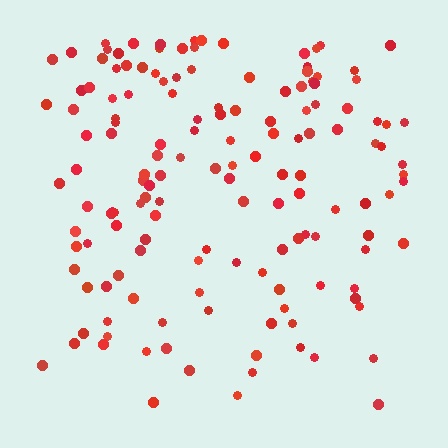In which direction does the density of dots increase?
From bottom to top, with the top side densest.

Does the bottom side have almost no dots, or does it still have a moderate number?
Still a moderate number, just noticeably fewer than the top.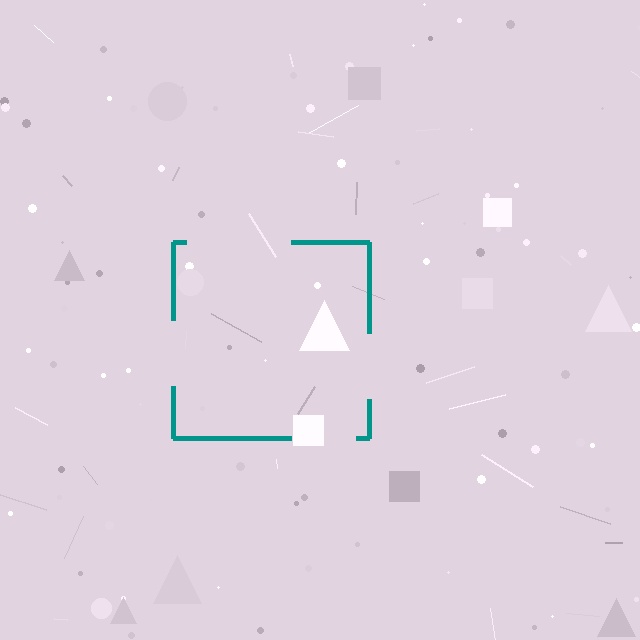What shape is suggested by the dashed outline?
The dashed outline suggests a square.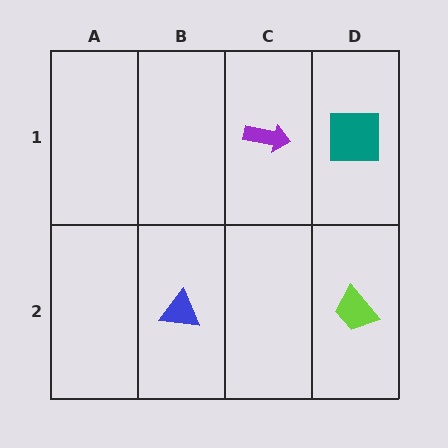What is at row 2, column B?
A blue triangle.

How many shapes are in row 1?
2 shapes.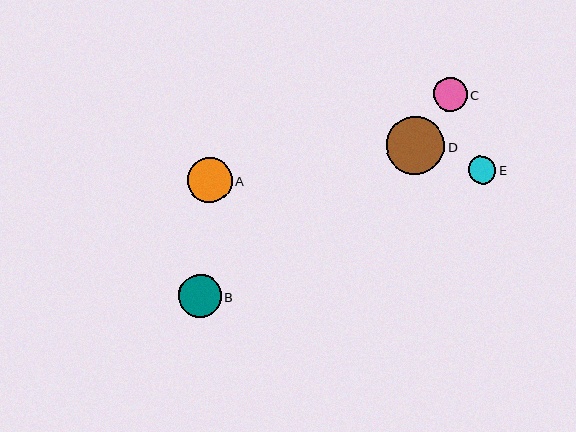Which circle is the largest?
Circle D is the largest with a size of approximately 59 pixels.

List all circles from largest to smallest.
From largest to smallest: D, A, B, C, E.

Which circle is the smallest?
Circle E is the smallest with a size of approximately 28 pixels.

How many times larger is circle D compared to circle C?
Circle D is approximately 1.7 times the size of circle C.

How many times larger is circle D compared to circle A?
Circle D is approximately 1.3 times the size of circle A.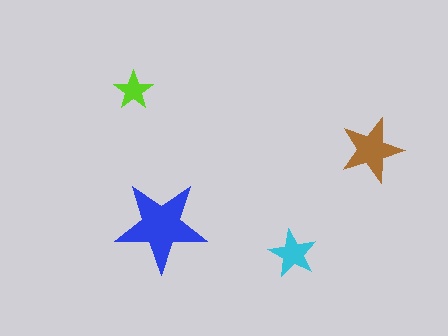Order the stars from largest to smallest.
the blue one, the brown one, the cyan one, the lime one.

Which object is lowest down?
The cyan star is bottommost.